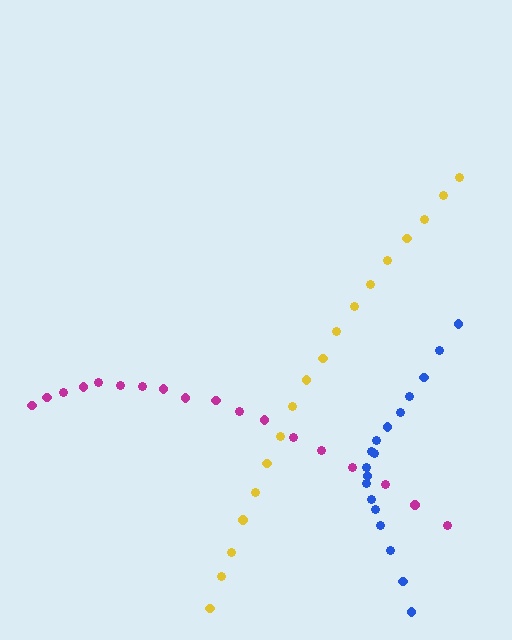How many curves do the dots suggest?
There are 3 distinct paths.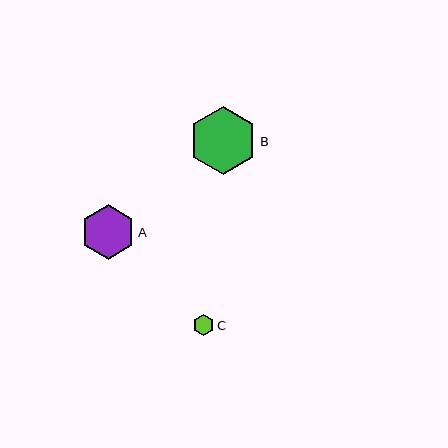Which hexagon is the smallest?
Hexagon C is the smallest with a size of approximately 21 pixels.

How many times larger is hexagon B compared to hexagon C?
Hexagon B is approximately 3.2 times the size of hexagon C.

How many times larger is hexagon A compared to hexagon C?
Hexagon A is approximately 2.5 times the size of hexagon C.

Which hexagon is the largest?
Hexagon B is the largest with a size of approximately 68 pixels.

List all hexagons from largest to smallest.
From largest to smallest: B, A, C.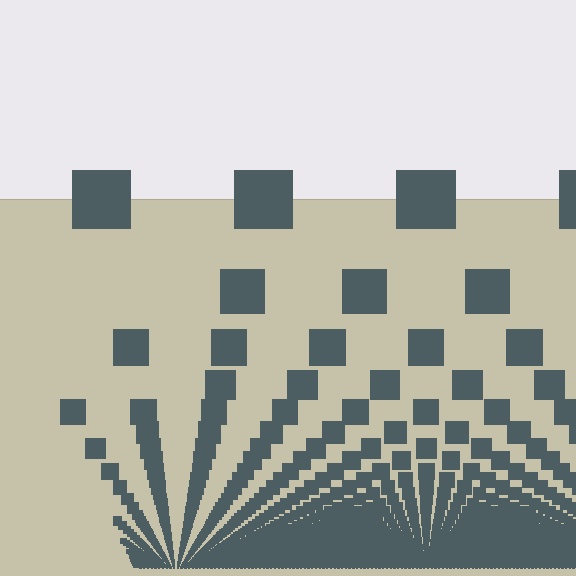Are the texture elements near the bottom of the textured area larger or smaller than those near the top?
Smaller. The gradient is inverted — elements near the bottom are smaller and denser.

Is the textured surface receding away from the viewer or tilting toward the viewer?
The surface appears to tilt toward the viewer. Texture elements get larger and sparser toward the top.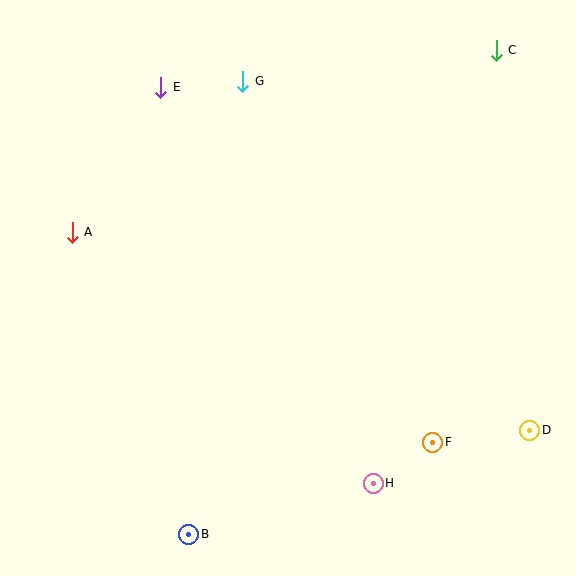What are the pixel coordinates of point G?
Point G is at (243, 81).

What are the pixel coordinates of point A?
Point A is at (72, 232).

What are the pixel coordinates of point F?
Point F is at (433, 442).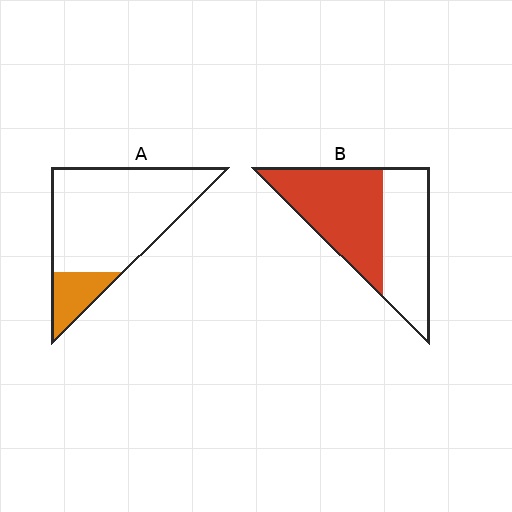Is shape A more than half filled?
No.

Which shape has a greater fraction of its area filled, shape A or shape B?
Shape B.